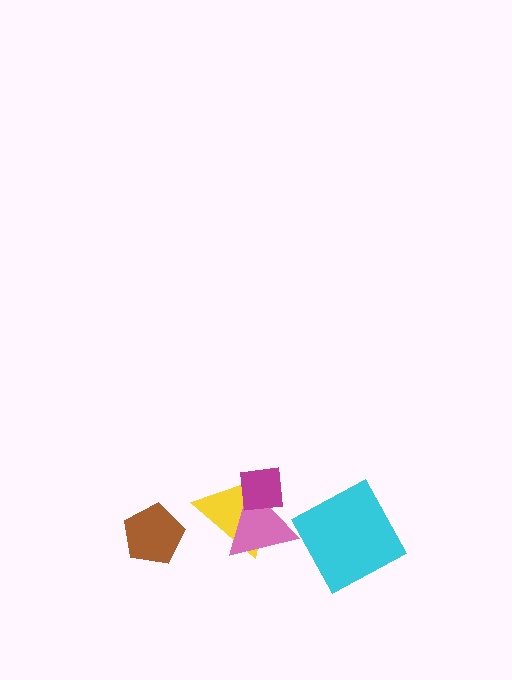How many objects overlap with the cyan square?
0 objects overlap with the cyan square.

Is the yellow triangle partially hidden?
Yes, it is partially covered by another shape.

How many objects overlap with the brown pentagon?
0 objects overlap with the brown pentagon.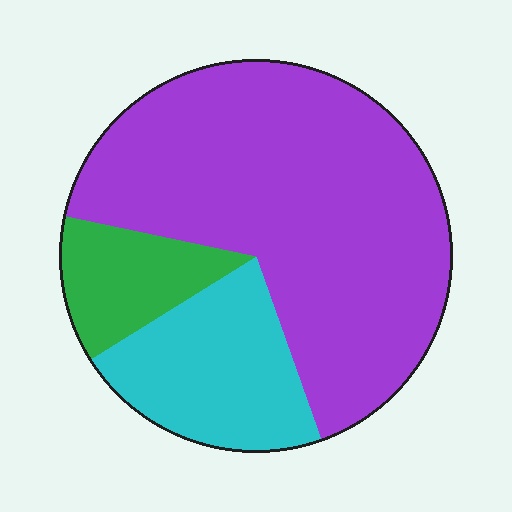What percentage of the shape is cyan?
Cyan takes up less than a quarter of the shape.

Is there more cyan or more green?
Cyan.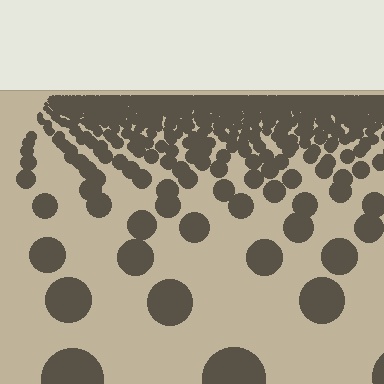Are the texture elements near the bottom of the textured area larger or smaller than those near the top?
Larger. Near the bottom, elements are closer to the viewer and appear at a bigger on-screen size.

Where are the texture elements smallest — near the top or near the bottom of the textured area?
Near the top.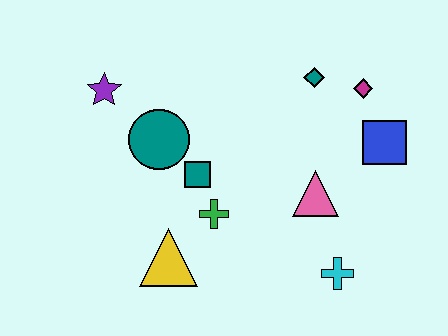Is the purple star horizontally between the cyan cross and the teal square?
No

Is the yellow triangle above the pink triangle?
No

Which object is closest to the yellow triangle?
The green cross is closest to the yellow triangle.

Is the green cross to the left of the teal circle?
No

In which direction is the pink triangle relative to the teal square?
The pink triangle is to the right of the teal square.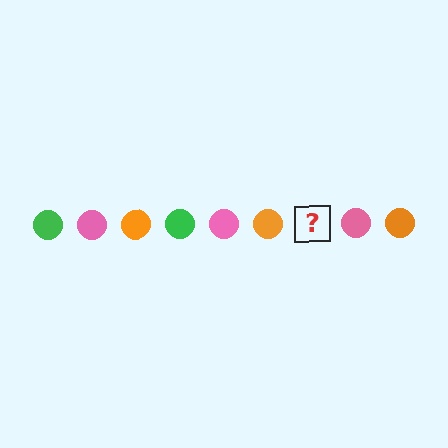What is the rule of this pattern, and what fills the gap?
The rule is that the pattern cycles through green, pink, orange circles. The gap should be filled with a green circle.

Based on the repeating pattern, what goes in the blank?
The blank should be a green circle.